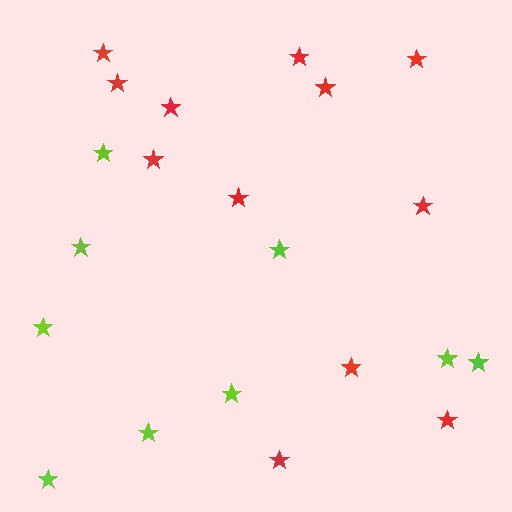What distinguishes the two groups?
There are 2 groups: one group of red stars (12) and one group of lime stars (9).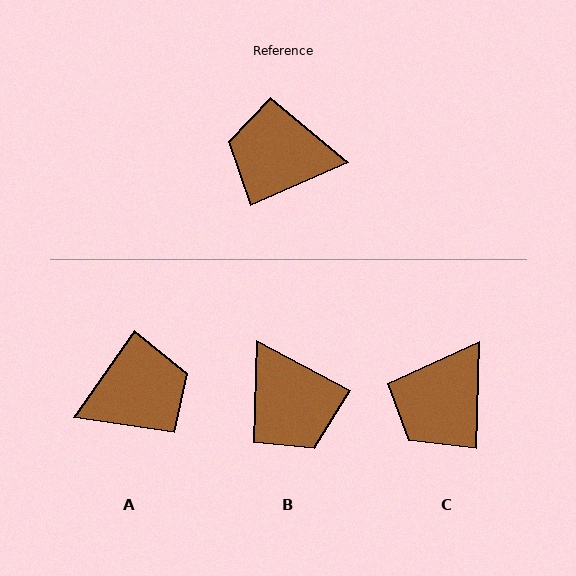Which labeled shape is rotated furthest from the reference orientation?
A, about 148 degrees away.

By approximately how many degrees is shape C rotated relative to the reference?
Approximately 64 degrees counter-clockwise.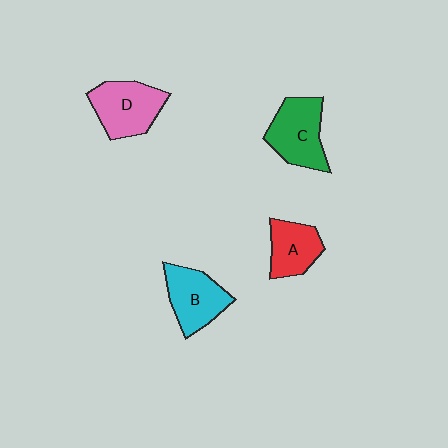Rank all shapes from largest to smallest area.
From largest to smallest: C (green), D (pink), B (cyan), A (red).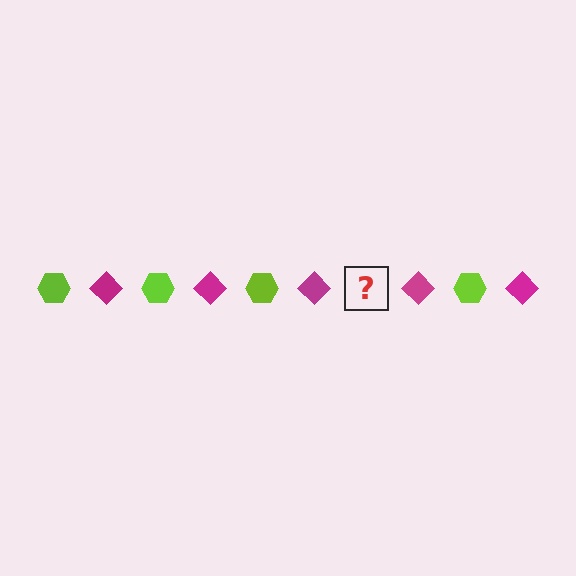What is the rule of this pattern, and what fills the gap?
The rule is that the pattern alternates between lime hexagon and magenta diamond. The gap should be filled with a lime hexagon.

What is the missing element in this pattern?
The missing element is a lime hexagon.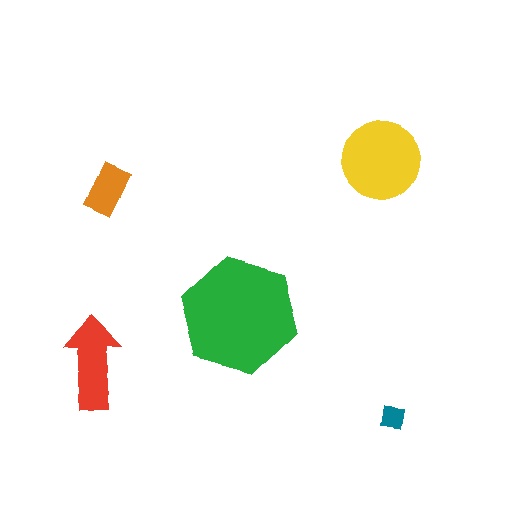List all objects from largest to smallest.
The green hexagon, the yellow circle, the red arrow, the orange rectangle, the teal square.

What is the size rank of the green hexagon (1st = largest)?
1st.